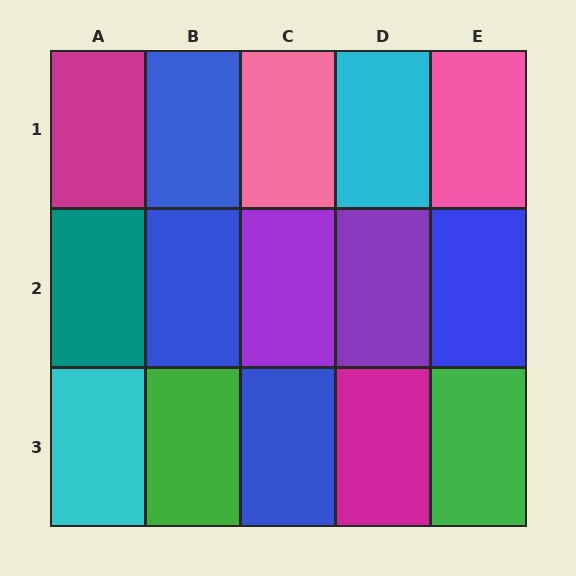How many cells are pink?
2 cells are pink.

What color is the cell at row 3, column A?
Cyan.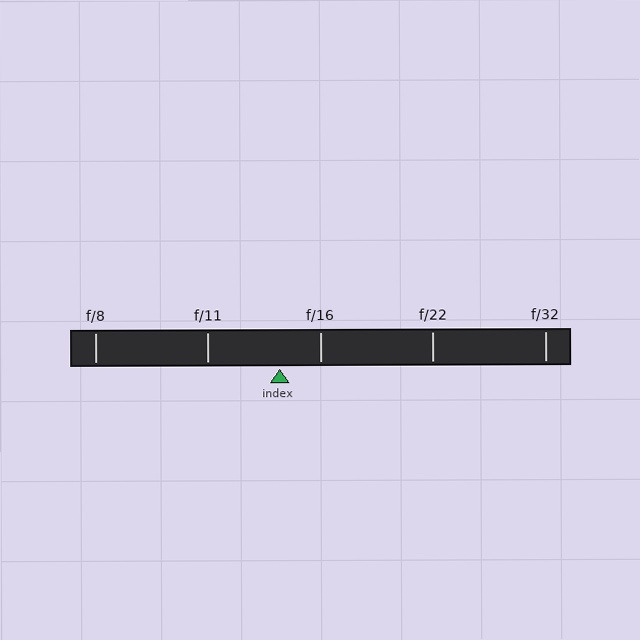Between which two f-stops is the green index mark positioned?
The index mark is between f/11 and f/16.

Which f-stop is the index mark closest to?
The index mark is closest to f/16.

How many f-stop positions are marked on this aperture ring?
There are 5 f-stop positions marked.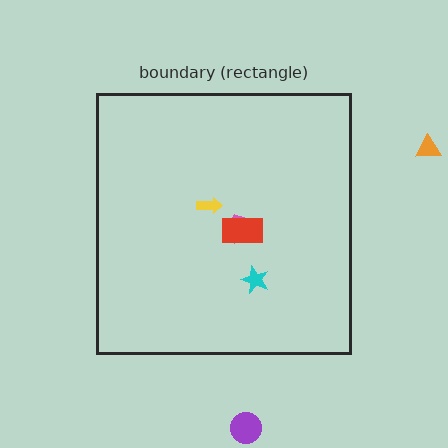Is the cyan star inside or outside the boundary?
Inside.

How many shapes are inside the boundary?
4 inside, 2 outside.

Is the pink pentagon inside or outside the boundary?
Inside.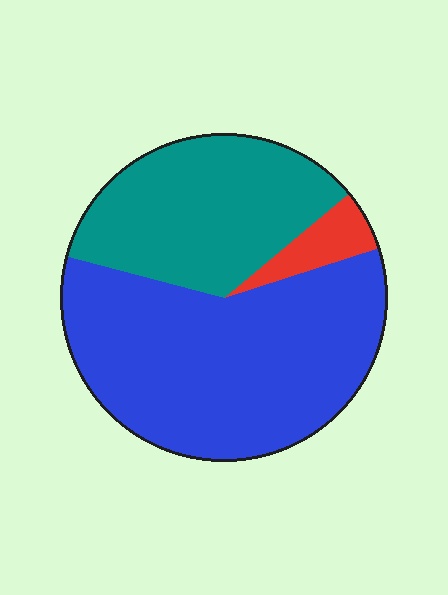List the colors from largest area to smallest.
From largest to smallest: blue, teal, red.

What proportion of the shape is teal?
Teal takes up about one third (1/3) of the shape.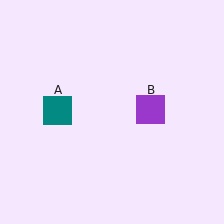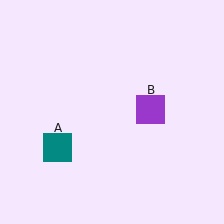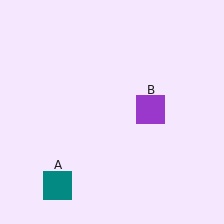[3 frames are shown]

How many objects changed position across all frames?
1 object changed position: teal square (object A).